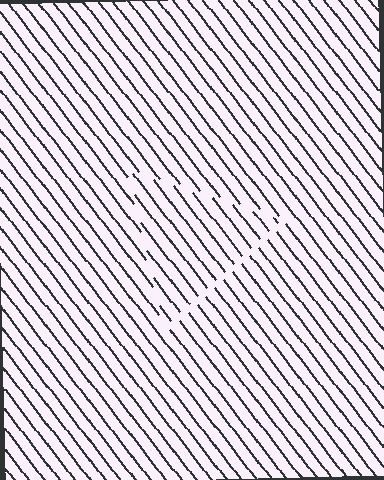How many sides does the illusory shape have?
3 sides — the line-ends trace a triangle.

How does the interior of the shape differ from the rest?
The interior of the shape contains the same grating, shifted by half a period — the contour is defined by the phase discontinuity where line-ends from the inner and outer gratings abut.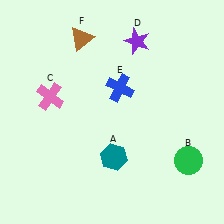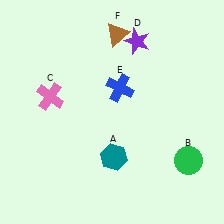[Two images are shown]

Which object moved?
The brown triangle (F) moved right.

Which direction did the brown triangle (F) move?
The brown triangle (F) moved right.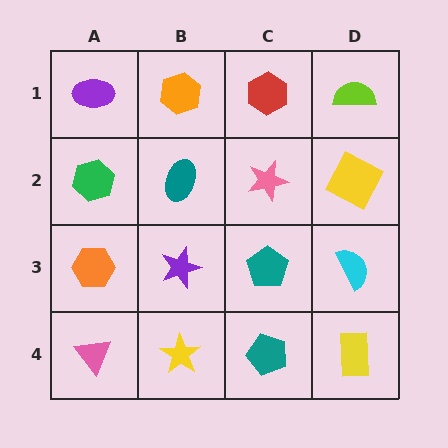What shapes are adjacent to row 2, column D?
A lime semicircle (row 1, column D), a cyan semicircle (row 3, column D), a pink star (row 2, column C).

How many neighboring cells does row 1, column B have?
3.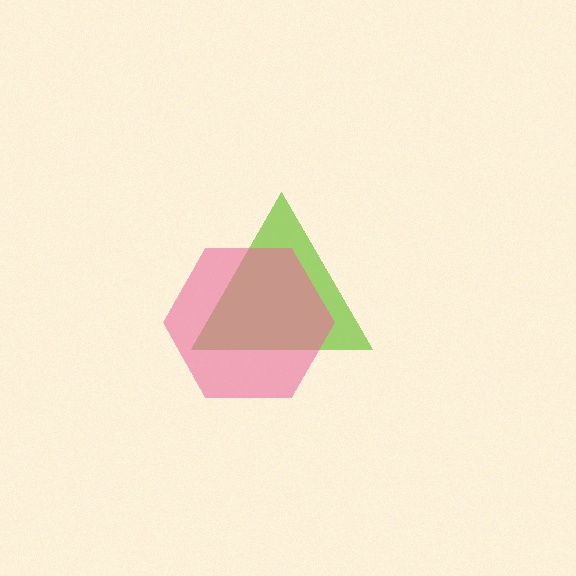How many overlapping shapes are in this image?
There are 2 overlapping shapes in the image.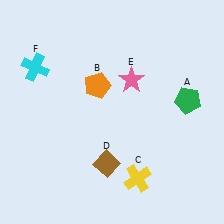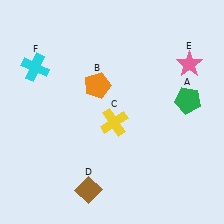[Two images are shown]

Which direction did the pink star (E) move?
The pink star (E) moved right.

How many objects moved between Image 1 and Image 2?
3 objects moved between the two images.